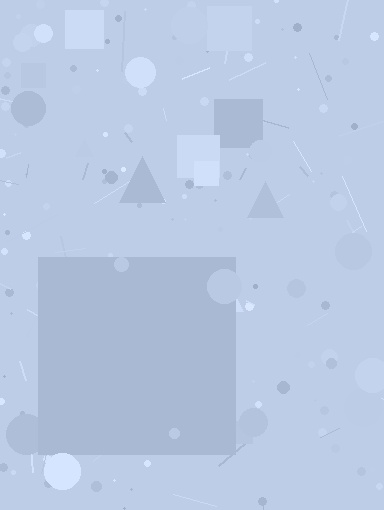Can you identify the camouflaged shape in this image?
The camouflaged shape is a square.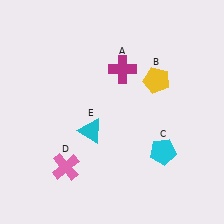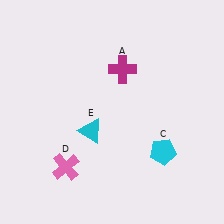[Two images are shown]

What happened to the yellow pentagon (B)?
The yellow pentagon (B) was removed in Image 2. It was in the top-right area of Image 1.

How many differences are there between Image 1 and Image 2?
There is 1 difference between the two images.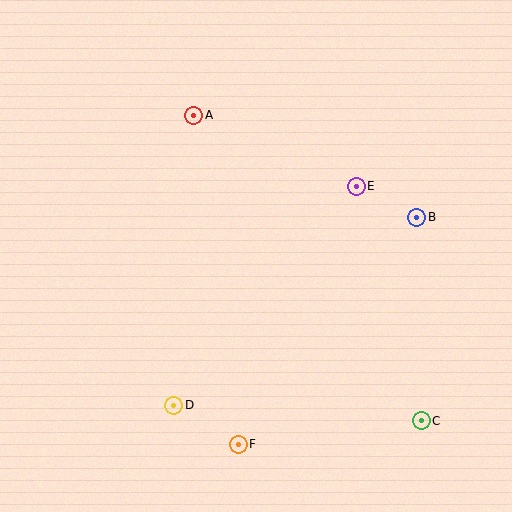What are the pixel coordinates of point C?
Point C is at (421, 421).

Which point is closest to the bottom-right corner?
Point C is closest to the bottom-right corner.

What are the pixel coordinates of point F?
Point F is at (238, 444).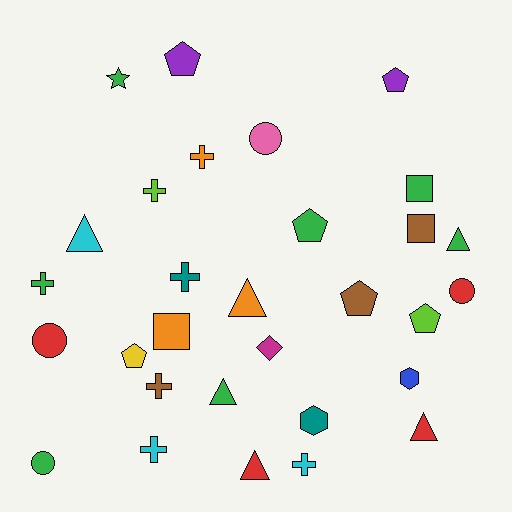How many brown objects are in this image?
There are 3 brown objects.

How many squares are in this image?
There are 3 squares.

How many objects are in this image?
There are 30 objects.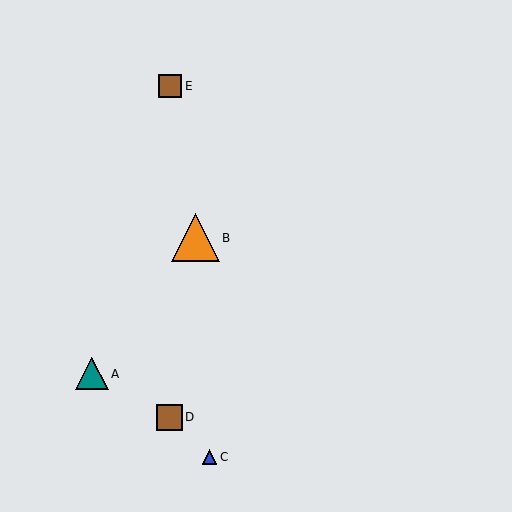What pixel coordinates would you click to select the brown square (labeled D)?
Click at (169, 417) to select the brown square D.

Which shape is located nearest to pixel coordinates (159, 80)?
The brown square (labeled E) at (170, 86) is nearest to that location.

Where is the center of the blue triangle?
The center of the blue triangle is at (210, 457).